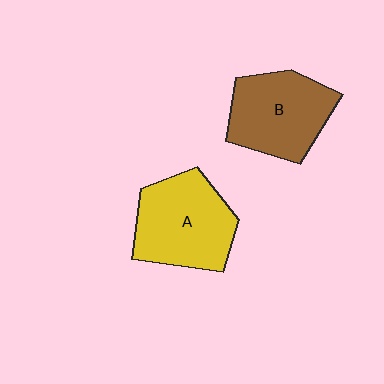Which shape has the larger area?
Shape A (yellow).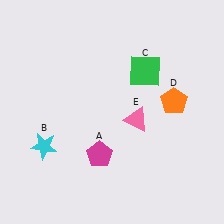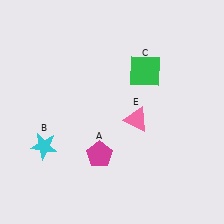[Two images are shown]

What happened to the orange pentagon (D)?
The orange pentagon (D) was removed in Image 2. It was in the top-right area of Image 1.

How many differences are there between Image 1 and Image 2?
There is 1 difference between the two images.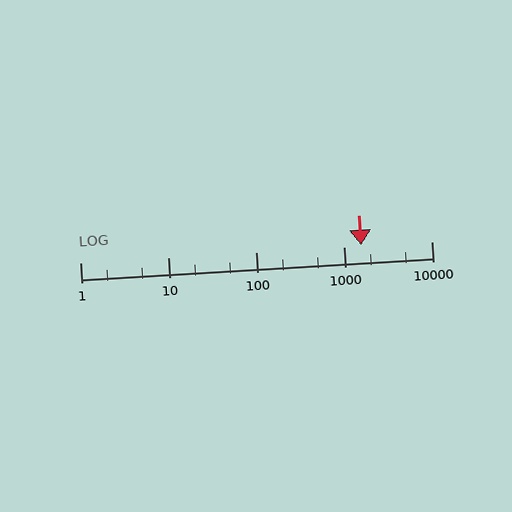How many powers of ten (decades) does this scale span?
The scale spans 4 decades, from 1 to 10000.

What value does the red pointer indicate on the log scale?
The pointer indicates approximately 1600.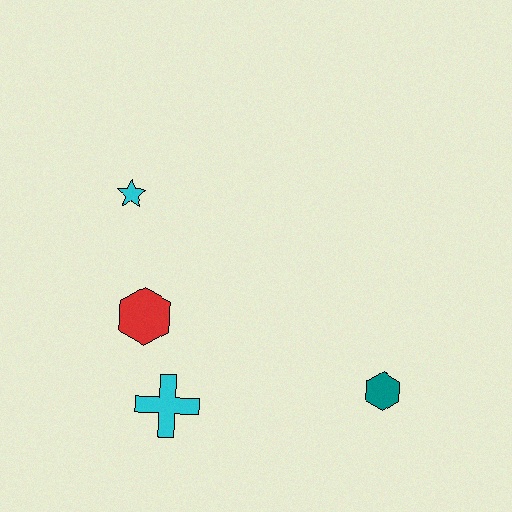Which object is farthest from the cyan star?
The teal hexagon is farthest from the cyan star.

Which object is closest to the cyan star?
The red hexagon is closest to the cyan star.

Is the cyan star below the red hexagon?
No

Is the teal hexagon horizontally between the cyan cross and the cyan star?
No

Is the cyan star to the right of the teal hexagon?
No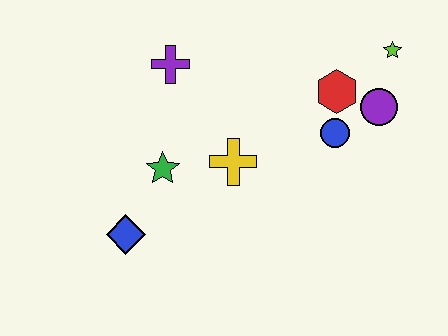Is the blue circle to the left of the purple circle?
Yes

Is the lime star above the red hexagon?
Yes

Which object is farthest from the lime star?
The blue diamond is farthest from the lime star.